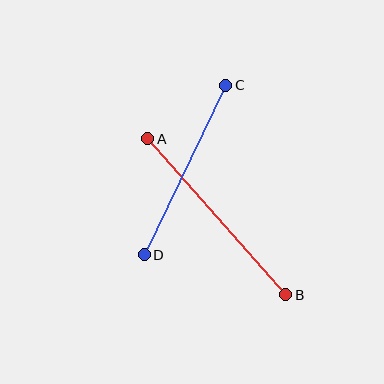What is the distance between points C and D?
The distance is approximately 188 pixels.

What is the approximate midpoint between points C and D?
The midpoint is at approximately (185, 170) pixels.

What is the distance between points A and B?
The distance is approximately 208 pixels.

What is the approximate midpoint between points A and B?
The midpoint is at approximately (217, 217) pixels.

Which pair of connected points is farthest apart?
Points A and B are farthest apart.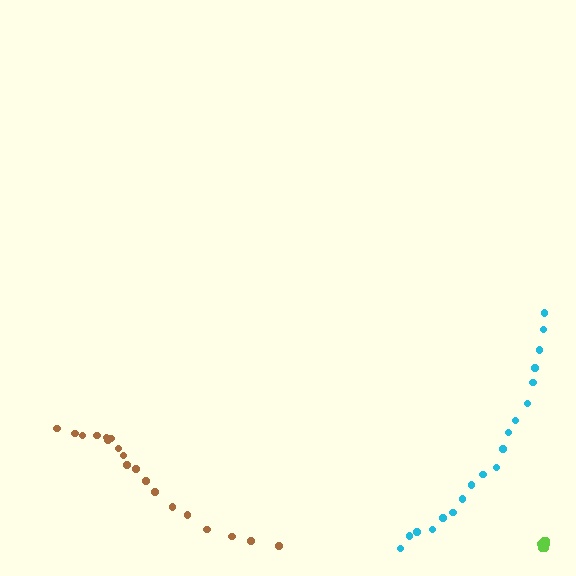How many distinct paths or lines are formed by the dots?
There are 3 distinct paths.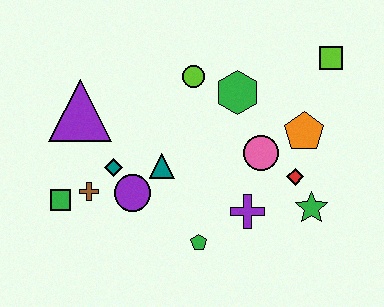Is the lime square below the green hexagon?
No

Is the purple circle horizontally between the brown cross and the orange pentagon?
Yes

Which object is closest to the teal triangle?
The purple circle is closest to the teal triangle.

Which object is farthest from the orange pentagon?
The green square is farthest from the orange pentagon.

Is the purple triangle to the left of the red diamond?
Yes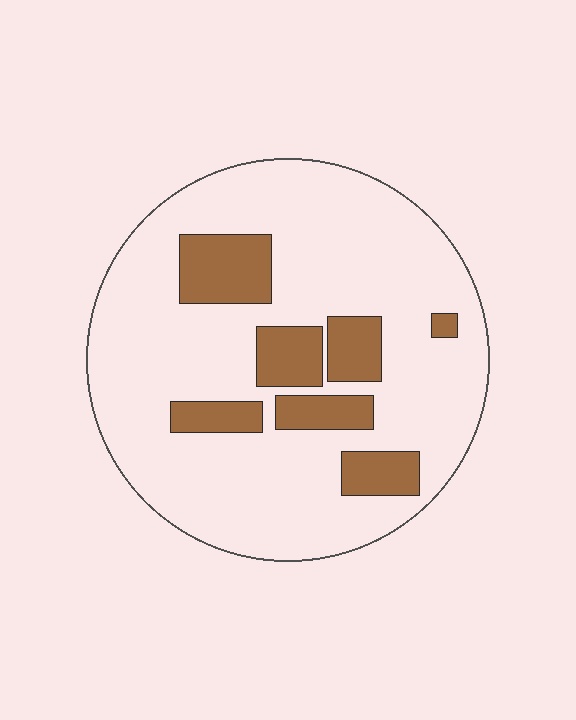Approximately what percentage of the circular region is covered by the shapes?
Approximately 20%.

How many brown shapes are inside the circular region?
7.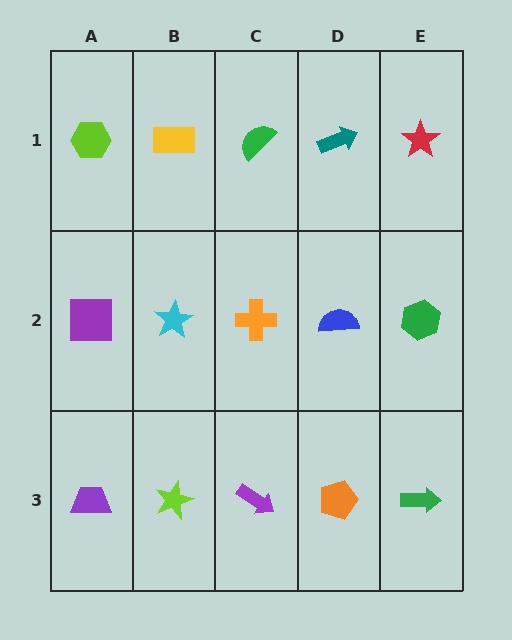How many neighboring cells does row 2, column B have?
4.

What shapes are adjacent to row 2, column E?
A red star (row 1, column E), a green arrow (row 3, column E), a blue semicircle (row 2, column D).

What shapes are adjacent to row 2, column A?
A lime hexagon (row 1, column A), a purple trapezoid (row 3, column A), a cyan star (row 2, column B).